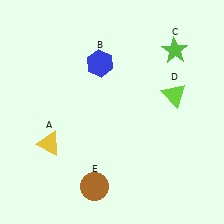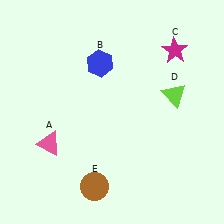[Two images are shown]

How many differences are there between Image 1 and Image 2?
There are 2 differences between the two images.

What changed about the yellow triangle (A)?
In Image 1, A is yellow. In Image 2, it changed to pink.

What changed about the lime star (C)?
In Image 1, C is lime. In Image 2, it changed to magenta.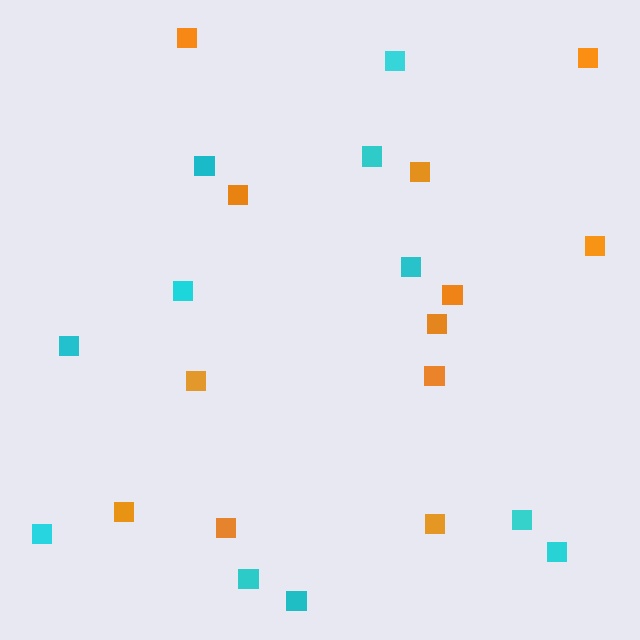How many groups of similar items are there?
There are 2 groups: one group of orange squares (12) and one group of cyan squares (11).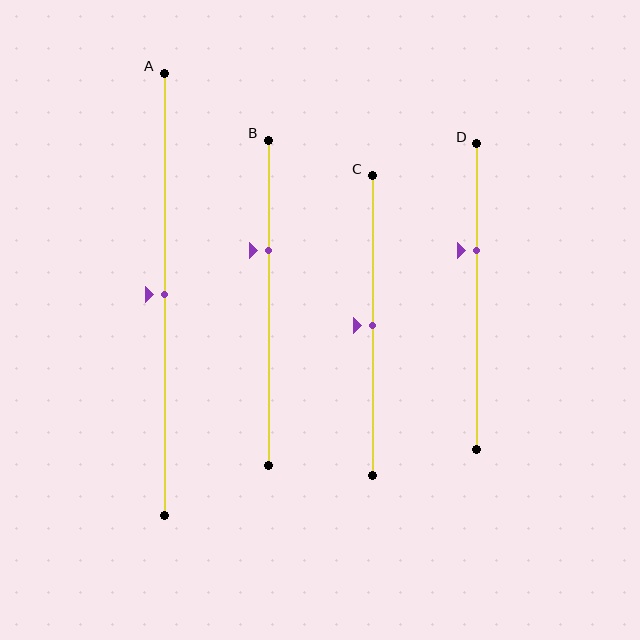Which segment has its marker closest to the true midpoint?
Segment A has its marker closest to the true midpoint.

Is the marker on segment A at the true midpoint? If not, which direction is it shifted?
Yes, the marker on segment A is at the true midpoint.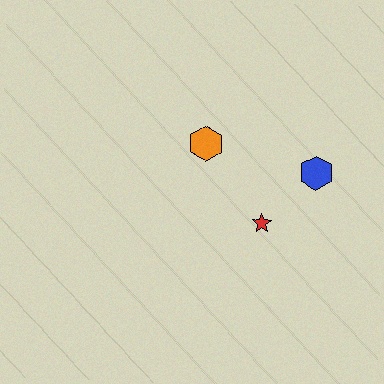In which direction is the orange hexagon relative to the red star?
The orange hexagon is above the red star.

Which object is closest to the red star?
The blue hexagon is closest to the red star.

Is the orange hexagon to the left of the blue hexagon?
Yes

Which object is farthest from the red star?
The orange hexagon is farthest from the red star.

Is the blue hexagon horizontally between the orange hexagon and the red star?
No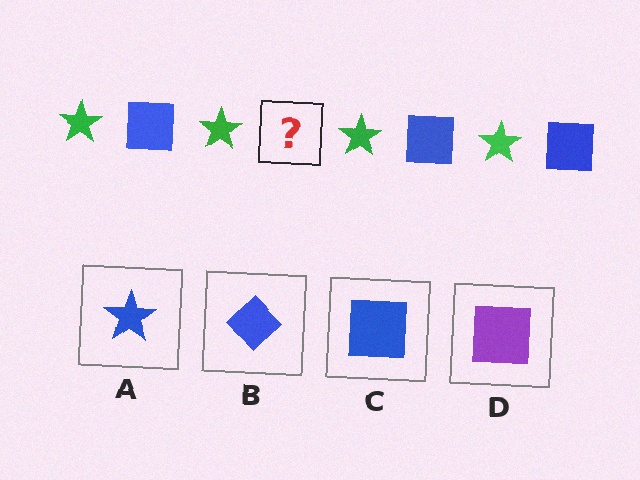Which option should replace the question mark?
Option C.